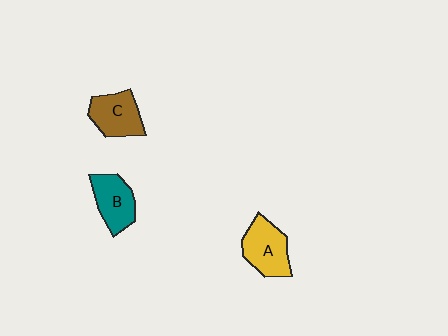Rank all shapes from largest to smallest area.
From largest to smallest: A (yellow), C (brown), B (teal).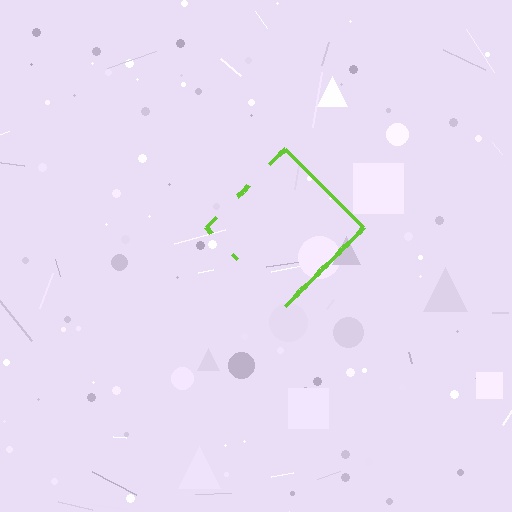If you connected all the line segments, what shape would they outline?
They would outline a diamond.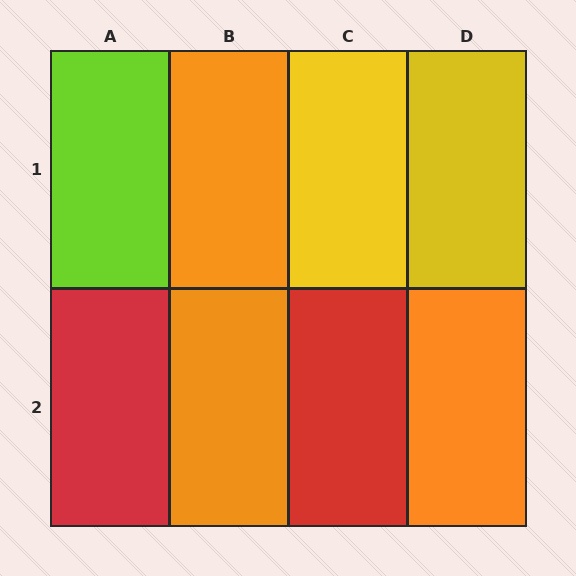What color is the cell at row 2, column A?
Red.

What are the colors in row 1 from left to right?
Lime, orange, yellow, yellow.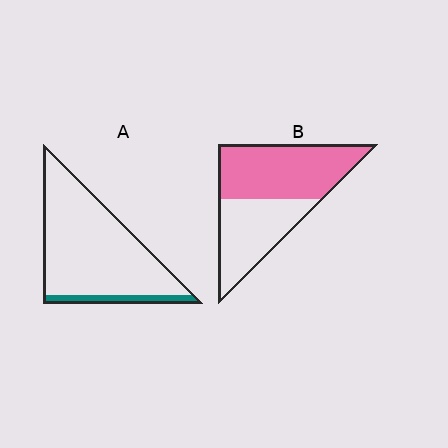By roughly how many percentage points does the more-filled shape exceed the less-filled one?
By roughly 45 percentage points (B over A).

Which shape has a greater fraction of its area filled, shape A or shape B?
Shape B.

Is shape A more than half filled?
No.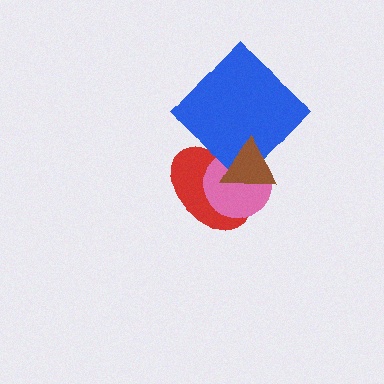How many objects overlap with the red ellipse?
3 objects overlap with the red ellipse.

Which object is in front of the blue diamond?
The brown triangle is in front of the blue diamond.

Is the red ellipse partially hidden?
Yes, it is partially covered by another shape.